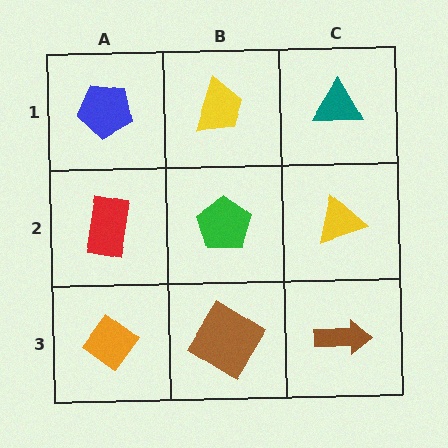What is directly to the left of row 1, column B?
A blue pentagon.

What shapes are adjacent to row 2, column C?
A teal triangle (row 1, column C), a brown arrow (row 3, column C), a green pentagon (row 2, column B).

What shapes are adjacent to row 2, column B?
A yellow trapezoid (row 1, column B), a brown diamond (row 3, column B), a red rectangle (row 2, column A), a yellow triangle (row 2, column C).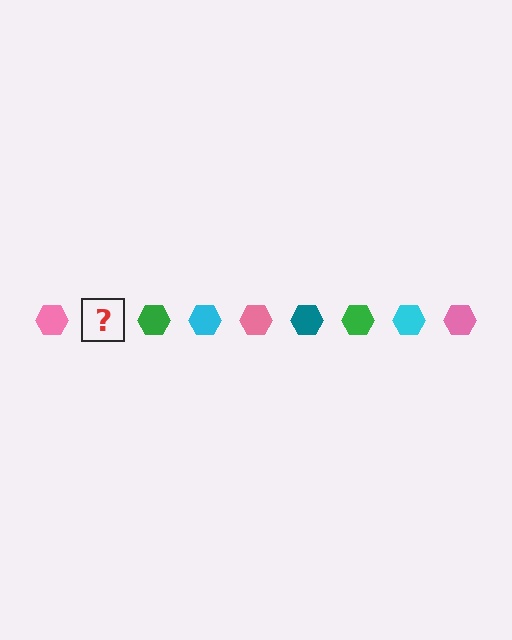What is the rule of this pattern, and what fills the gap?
The rule is that the pattern cycles through pink, teal, green, cyan hexagons. The gap should be filled with a teal hexagon.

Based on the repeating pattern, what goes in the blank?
The blank should be a teal hexagon.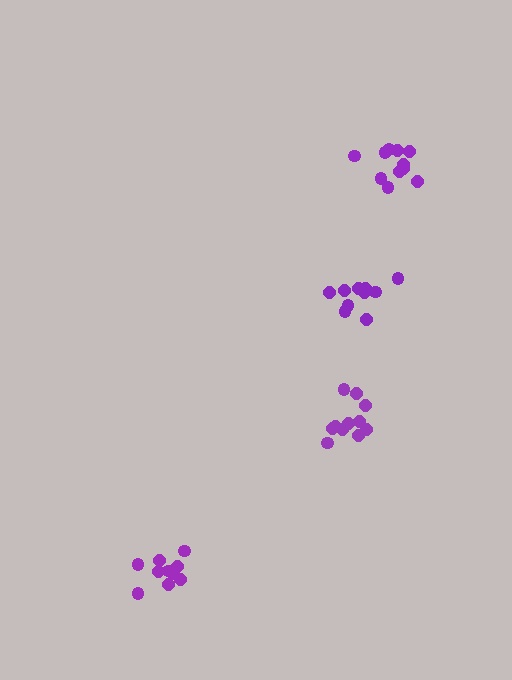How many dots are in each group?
Group 1: 11 dots, Group 2: 11 dots, Group 3: 11 dots, Group 4: 11 dots (44 total).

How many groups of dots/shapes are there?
There are 4 groups.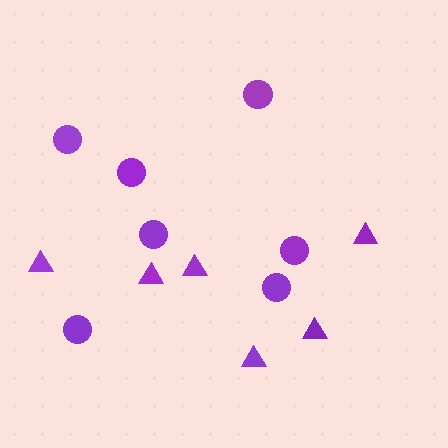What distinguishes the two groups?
There are 2 groups: one group of circles (7) and one group of triangles (6).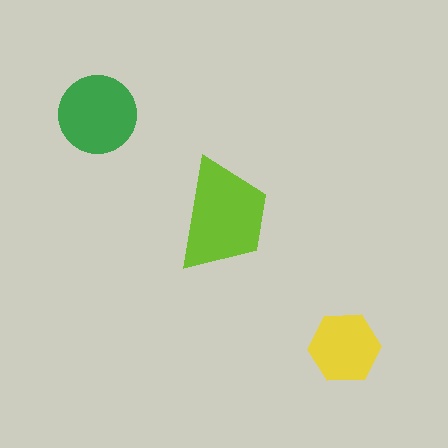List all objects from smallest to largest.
The yellow hexagon, the green circle, the lime trapezoid.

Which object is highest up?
The green circle is topmost.